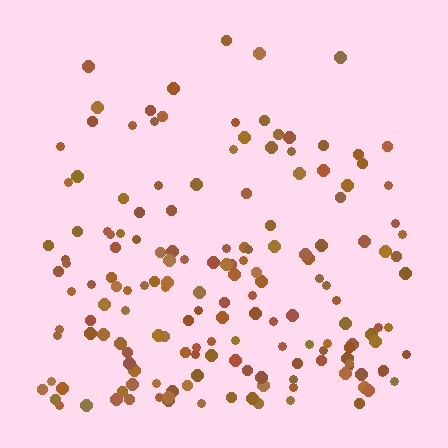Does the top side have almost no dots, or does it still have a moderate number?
Still a moderate number, just noticeably fewer than the bottom.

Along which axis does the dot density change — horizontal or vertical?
Vertical.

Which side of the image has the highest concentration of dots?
The bottom.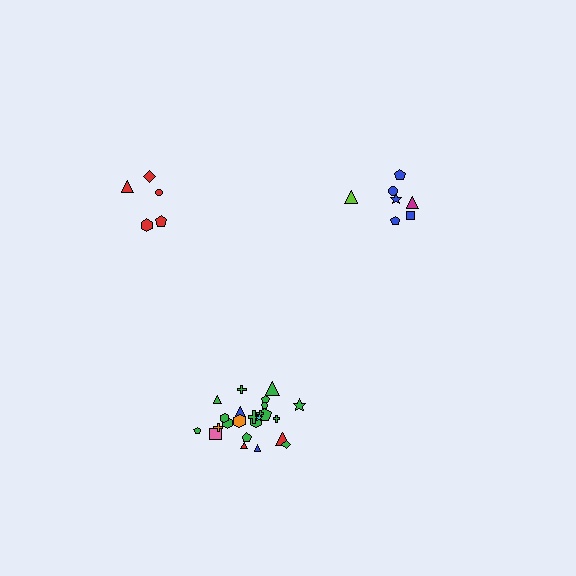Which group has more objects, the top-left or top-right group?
The top-right group.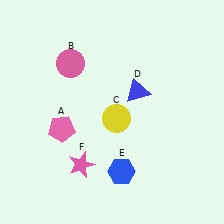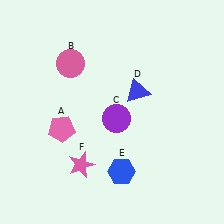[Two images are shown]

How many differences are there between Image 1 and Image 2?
There is 1 difference between the two images.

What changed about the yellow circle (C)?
In Image 1, C is yellow. In Image 2, it changed to purple.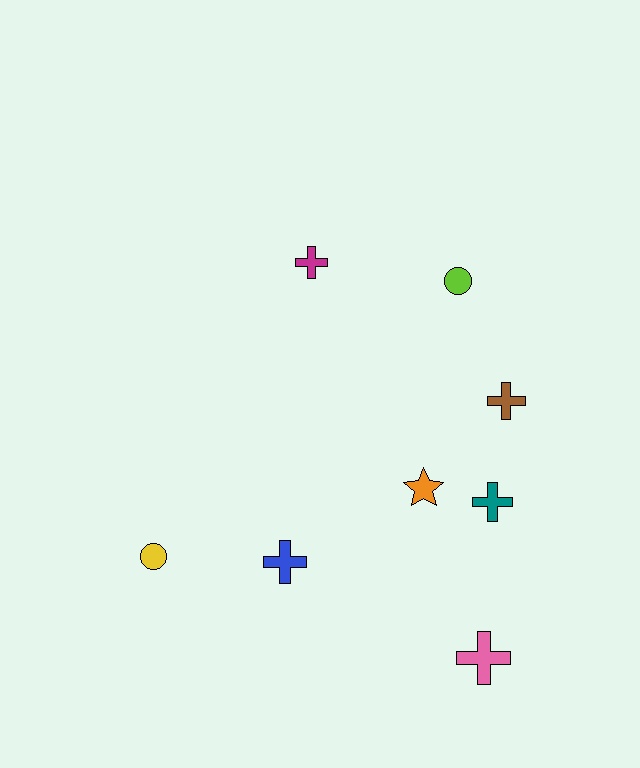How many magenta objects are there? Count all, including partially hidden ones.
There is 1 magenta object.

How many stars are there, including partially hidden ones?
There is 1 star.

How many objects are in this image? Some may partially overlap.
There are 8 objects.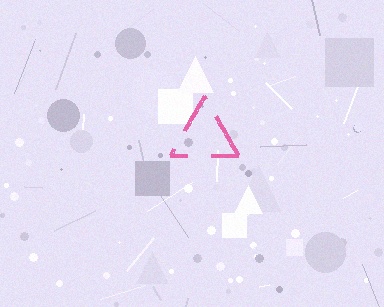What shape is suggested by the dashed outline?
The dashed outline suggests a triangle.